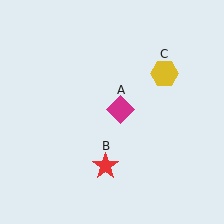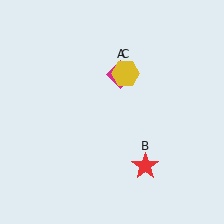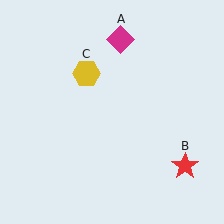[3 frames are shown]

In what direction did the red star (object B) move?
The red star (object B) moved right.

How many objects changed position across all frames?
3 objects changed position: magenta diamond (object A), red star (object B), yellow hexagon (object C).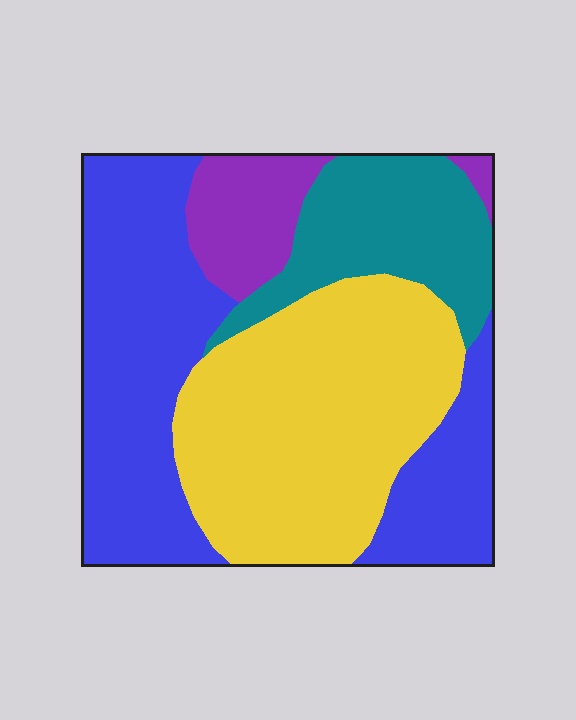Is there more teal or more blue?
Blue.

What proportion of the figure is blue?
Blue takes up between a third and a half of the figure.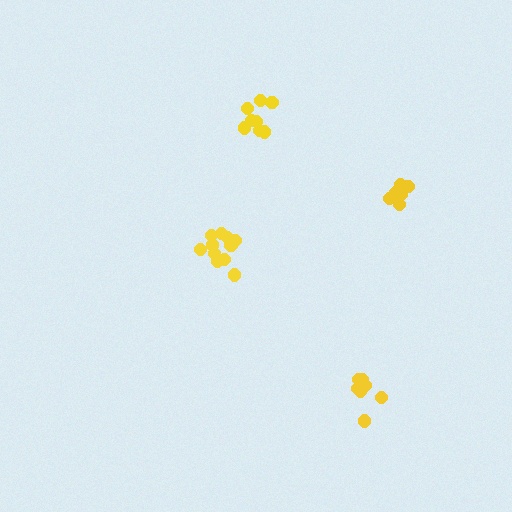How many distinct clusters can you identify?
There are 4 distinct clusters.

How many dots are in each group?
Group 1: 6 dots, Group 2: 8 dots, Group 3: 11 dots, Group 4: 7 dots (32 total).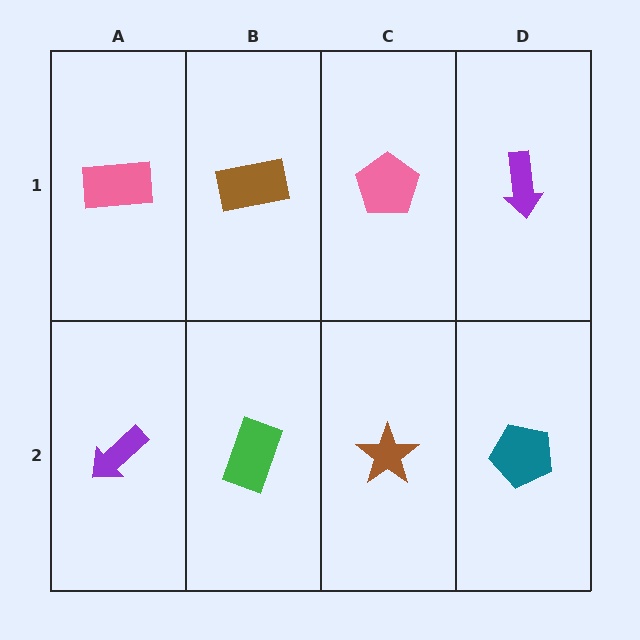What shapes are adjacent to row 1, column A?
A purple arrow (row 2, column A), a brown rectangle (row 1, column B).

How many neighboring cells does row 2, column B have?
3.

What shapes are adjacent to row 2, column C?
A pink pentagon (row 1, column C), a green rectangle (row 2, column B), a teal pentagon (row 2, column D).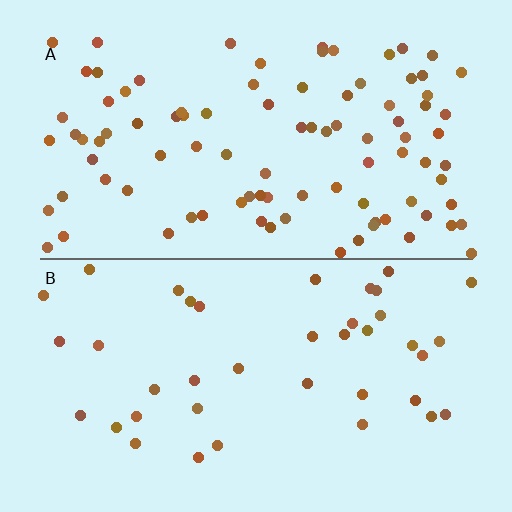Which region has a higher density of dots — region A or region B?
A (the top).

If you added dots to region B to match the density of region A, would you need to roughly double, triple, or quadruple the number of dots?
Approximately double.